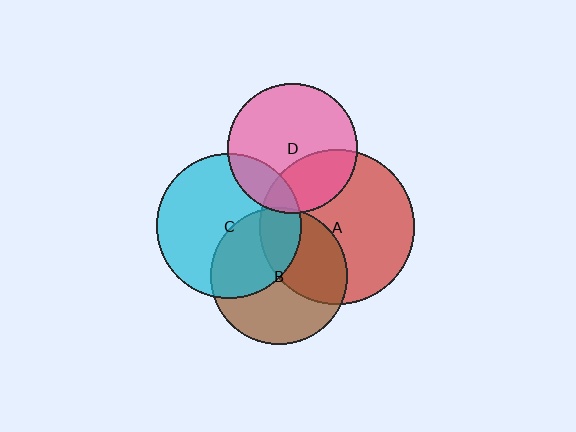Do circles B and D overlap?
Yes.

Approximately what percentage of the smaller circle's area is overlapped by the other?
Approximately 5%.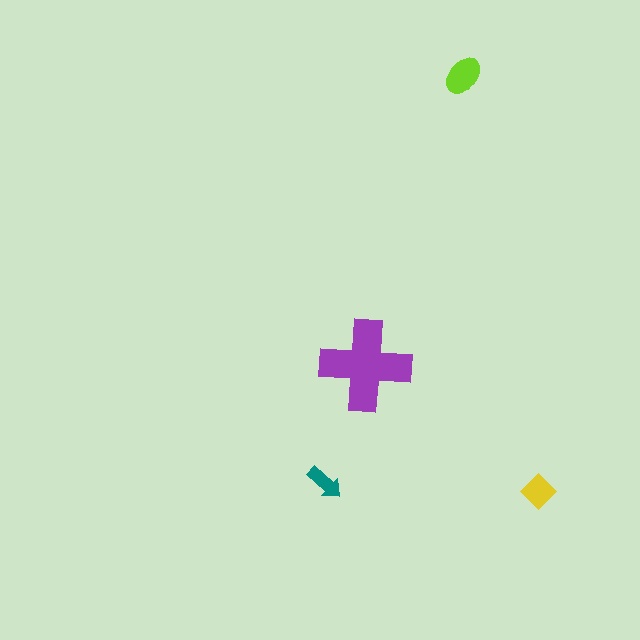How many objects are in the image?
There are 4 objects in the image.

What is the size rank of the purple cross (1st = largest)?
1st.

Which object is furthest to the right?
The yellow diamond is rightmost.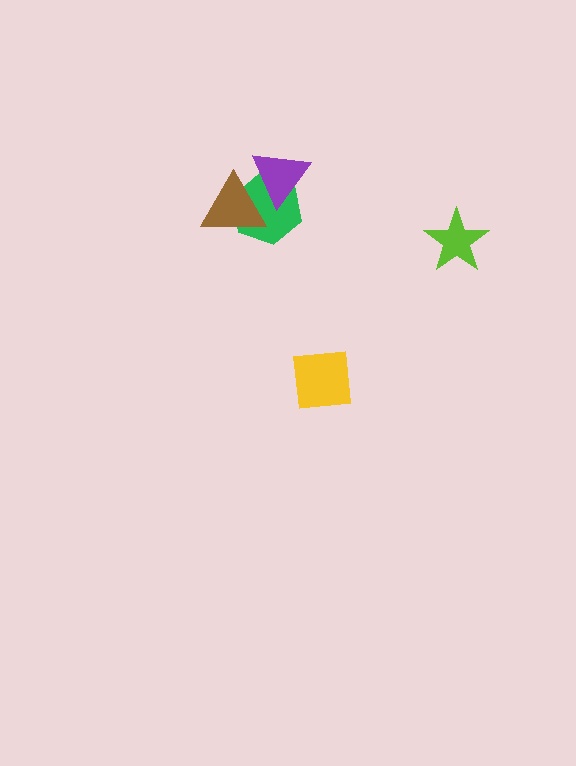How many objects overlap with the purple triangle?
2 objects overlap with the purple triangle.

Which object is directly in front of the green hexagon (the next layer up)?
The purple triangle is directly in front of the green hexagon.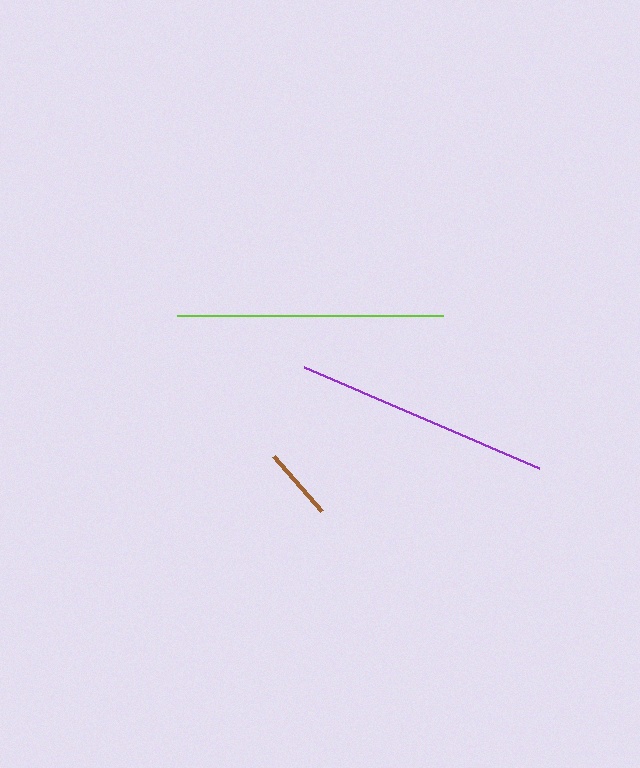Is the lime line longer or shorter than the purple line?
The lime line is longer than the purple line.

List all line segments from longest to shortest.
From longest to shortest: lime, purple, brown.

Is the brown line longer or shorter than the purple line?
The purple line is longer than the brown line.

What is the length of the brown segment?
The brown segment is approximately 73 pixels long.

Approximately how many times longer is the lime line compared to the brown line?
The lime line is approximately 3.7 times the length of the brown line.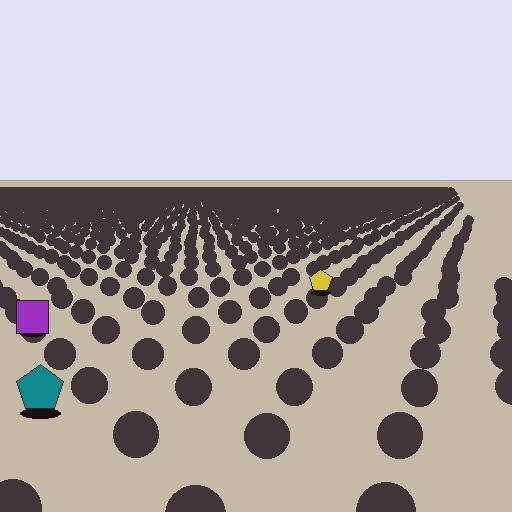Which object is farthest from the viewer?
The yellow pentagon is farthest from the viewer. It appears smaller and the ground texture around it is denser.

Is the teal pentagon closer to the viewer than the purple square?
Yes. The teal pentagon is closer — you can tell from the texture gradient: the ground texture is coarser near it.